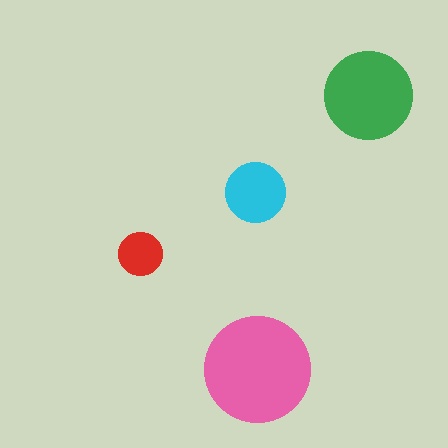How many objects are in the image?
There are 4 objects in the image.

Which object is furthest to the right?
The green circle is rightmost.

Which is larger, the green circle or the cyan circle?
The green one.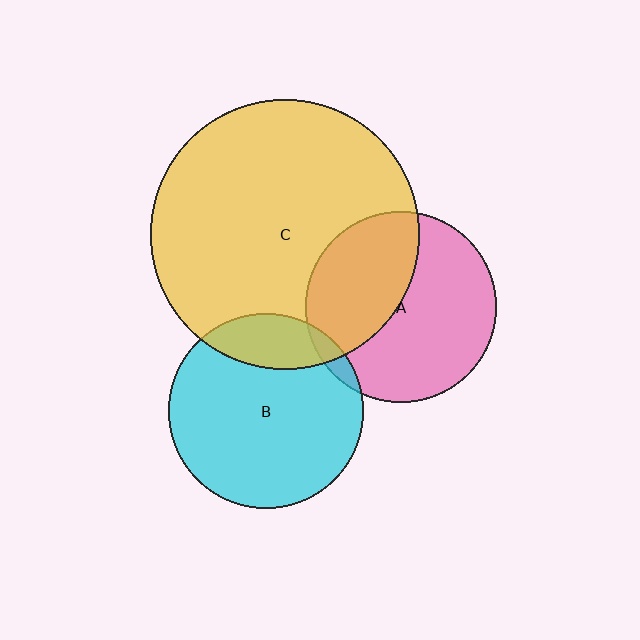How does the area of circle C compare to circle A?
Approximately 2.0 times.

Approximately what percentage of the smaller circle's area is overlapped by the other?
Approximately 20%.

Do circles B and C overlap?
Yes.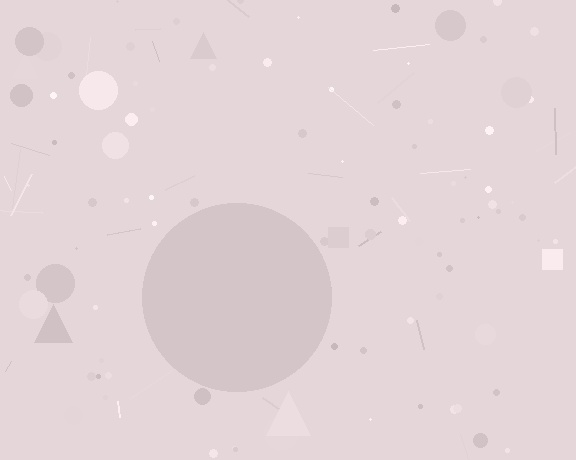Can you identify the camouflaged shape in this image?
The camouflaged shape is a circle.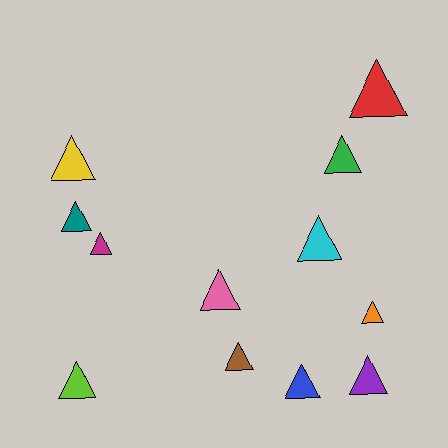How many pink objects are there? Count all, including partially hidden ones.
There is 1 pink object.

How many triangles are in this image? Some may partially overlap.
There are 12 triangles.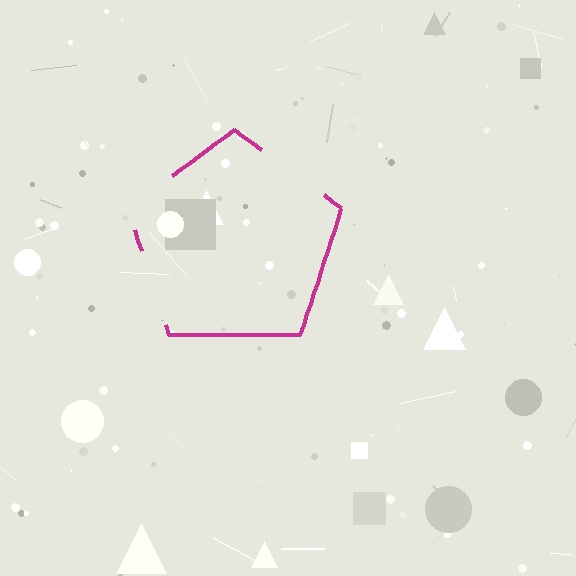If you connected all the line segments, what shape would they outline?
They would outline a pentagon.